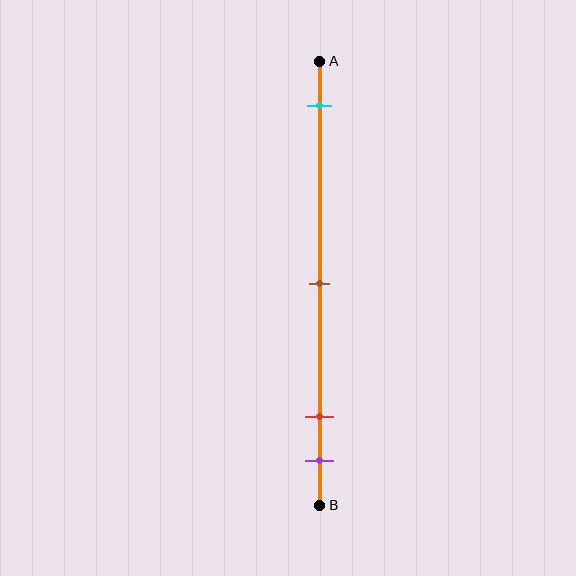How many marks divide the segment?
There are 4 marks dividing the segment.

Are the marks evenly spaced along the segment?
No, the marks are not evenly spaced.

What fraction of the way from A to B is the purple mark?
The purple mark is approximately 90% (0.9) of the way from A to B.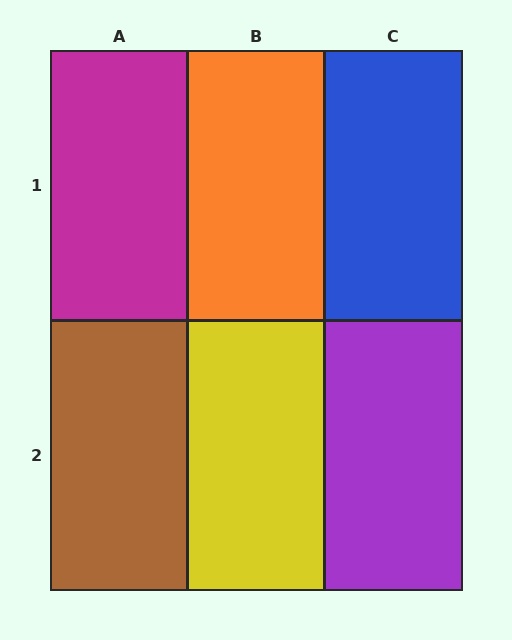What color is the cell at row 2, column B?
Yellow.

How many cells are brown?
1 cell is brown.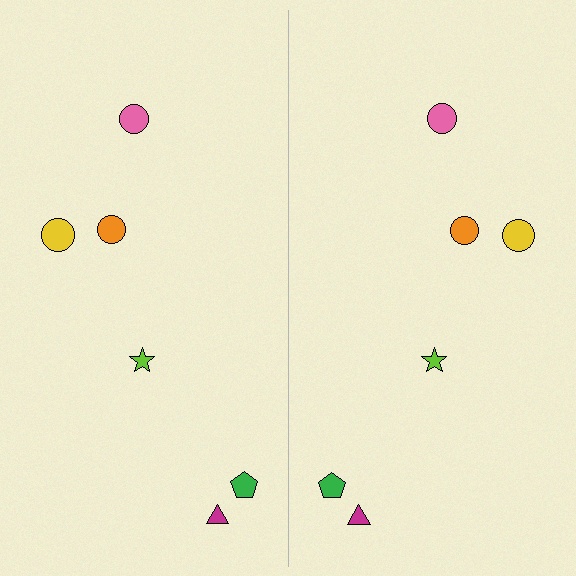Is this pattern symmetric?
Yes, this pattern has bilateral (reflection) symmetry.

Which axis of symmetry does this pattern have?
The pattern has a vertical axis of symmetry running through the center of the image.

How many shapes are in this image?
There are 12 shapes in this image.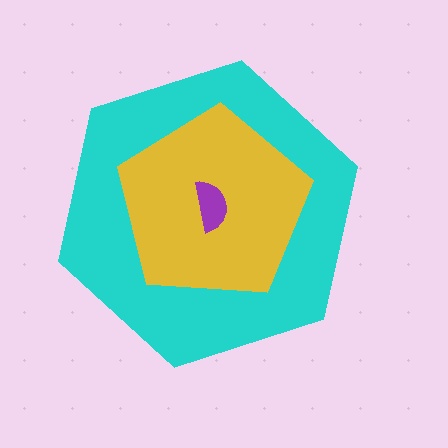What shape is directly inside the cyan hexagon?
The yellow pentagon.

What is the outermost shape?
The cyan hexagon.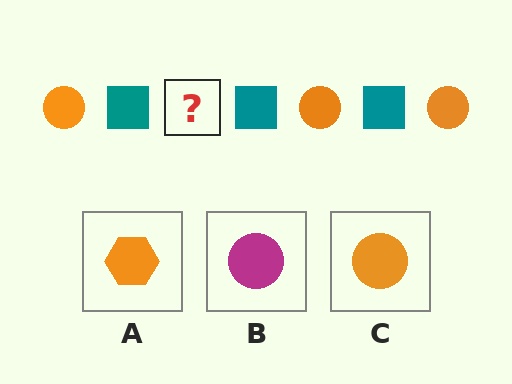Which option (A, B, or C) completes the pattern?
C.